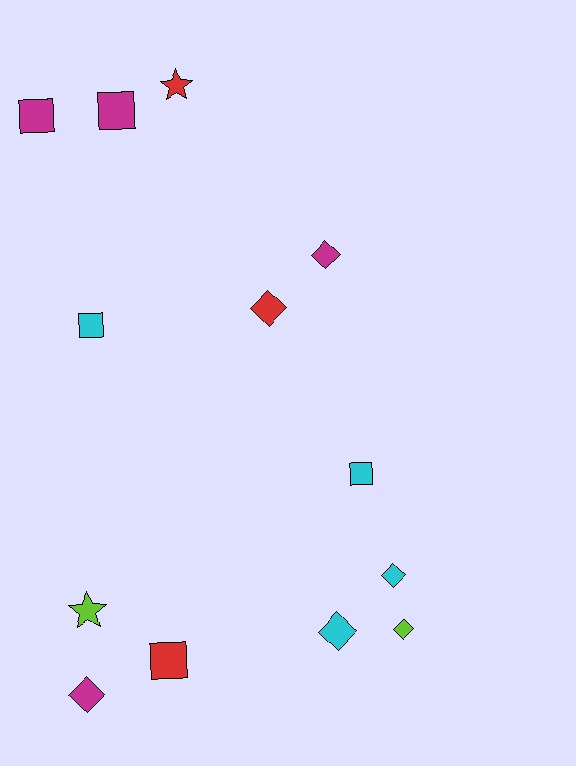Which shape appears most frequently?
Diamond, with 6 objects.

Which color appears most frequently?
Cyan, with 4 objects.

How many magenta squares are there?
There are 2 magenta squares.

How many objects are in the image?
There are 13 objects.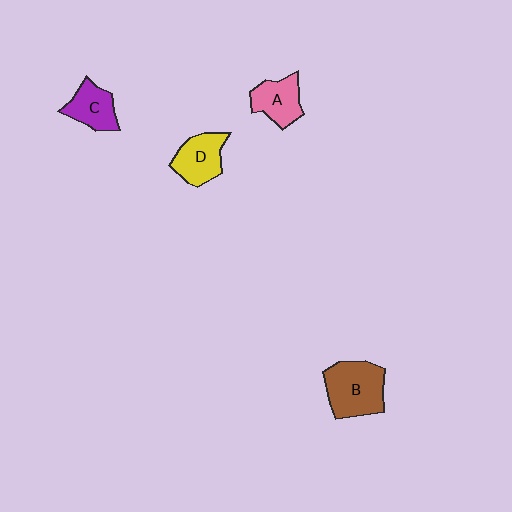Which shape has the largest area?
Shape B (brown).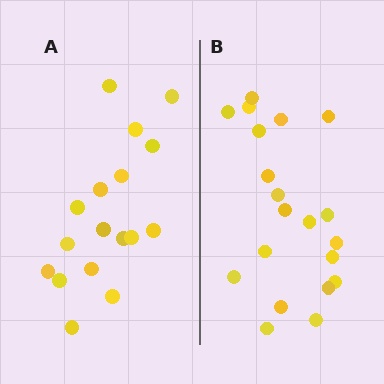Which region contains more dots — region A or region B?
Region B (the right region) has more dots.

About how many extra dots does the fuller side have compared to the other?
Region B has just a few more — roughly 2 or 3 more dots than region A.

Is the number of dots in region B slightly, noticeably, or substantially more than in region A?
Region B has only slightly more — the two regions are fairly close. The ratio is roughly 1.2 to 1.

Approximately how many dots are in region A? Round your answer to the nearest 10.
About 20 dots. (The exact count is 17, which rounds to 20.)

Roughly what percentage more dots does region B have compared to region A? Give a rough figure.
About 20% more.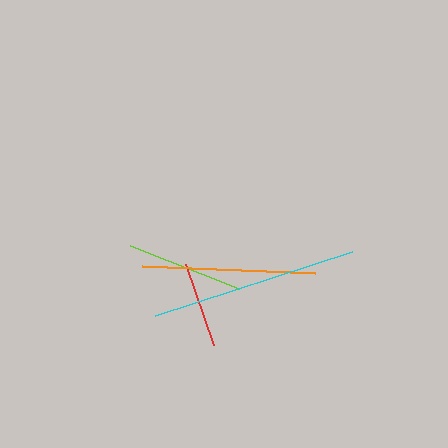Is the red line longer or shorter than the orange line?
The orange line is longer than the red line.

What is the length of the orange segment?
The orange segment is approximately 173 pixels long.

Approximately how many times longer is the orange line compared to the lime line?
The orange line is approximately 1.5 times the length of the lime line.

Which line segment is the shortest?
The red line is the shortest at approximately 86 pixels.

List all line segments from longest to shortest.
From longest to shortest: cyan, orange, lime, red.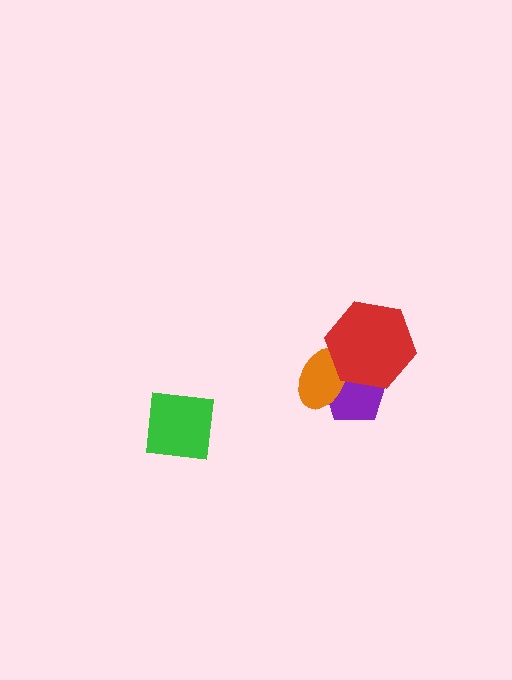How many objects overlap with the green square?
0 objects overlap with the green square.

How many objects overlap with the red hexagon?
2 objects overlap with the red hexagon.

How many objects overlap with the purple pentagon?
2 objects overlap with the purple pentagon.